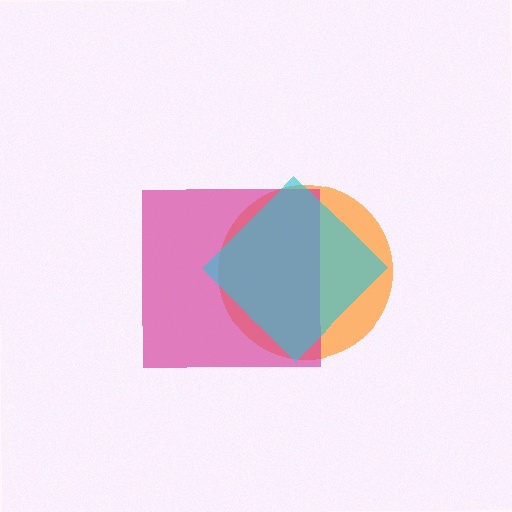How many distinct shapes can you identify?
There are 3 distinct shapes: an orange circle, a magenta square, a cyan diamond.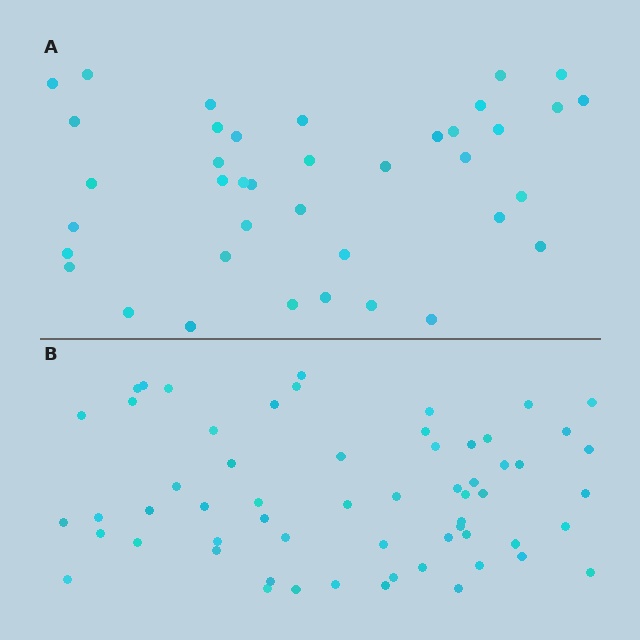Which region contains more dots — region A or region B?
Region B (the bottom region) has more dots.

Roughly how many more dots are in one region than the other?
Region B has approximately 20 more dots than region A.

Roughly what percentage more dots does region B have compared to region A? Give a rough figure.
About 55% more.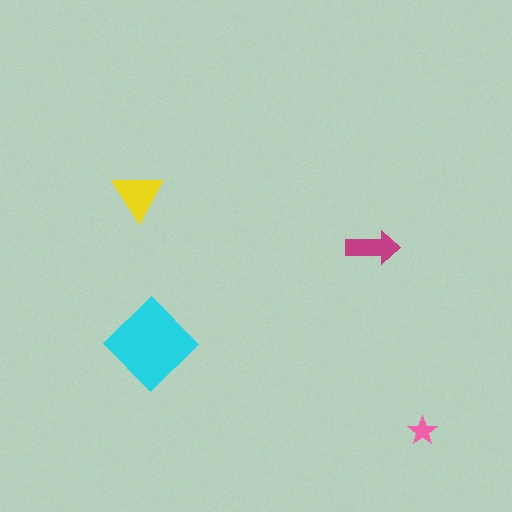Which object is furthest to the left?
The yellow triangle is leftmost.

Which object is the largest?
The cyan diamond.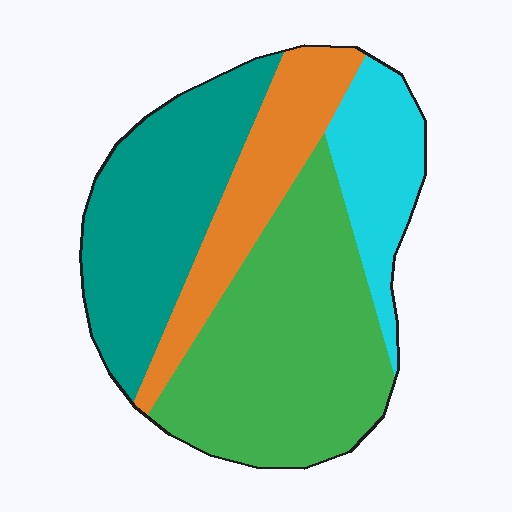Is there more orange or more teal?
Teal.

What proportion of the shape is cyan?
Cyan takes up about one eighth (1/8) of the shape.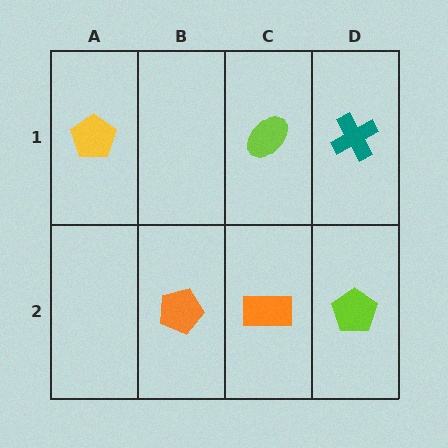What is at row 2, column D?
A lime pentagon.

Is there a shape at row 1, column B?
No, that cell is empty.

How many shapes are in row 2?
3 shapes.